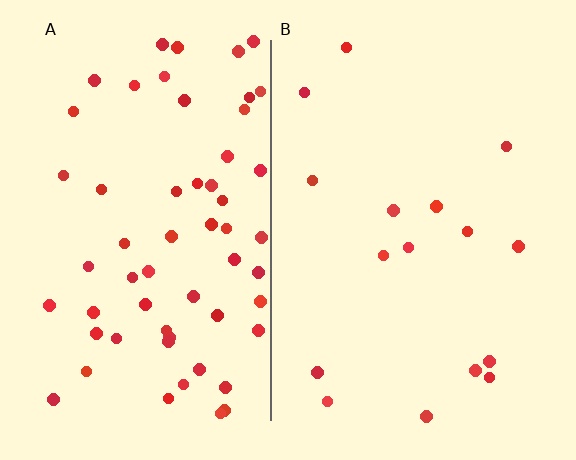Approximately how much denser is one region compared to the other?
Approximately 3.6× — region A over region B.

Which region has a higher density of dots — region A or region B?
A (the left).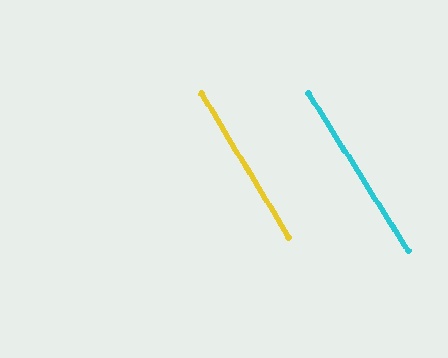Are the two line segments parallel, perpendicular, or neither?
Parallel — their directions differ by only 1.4°.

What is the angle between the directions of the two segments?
Approximately 1 degree.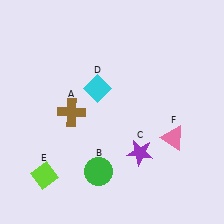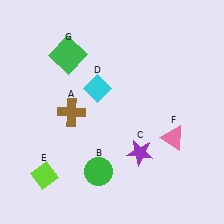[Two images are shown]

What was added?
A green square (G) was added in Image 2.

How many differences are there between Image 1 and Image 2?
There is 1 difference between the two images.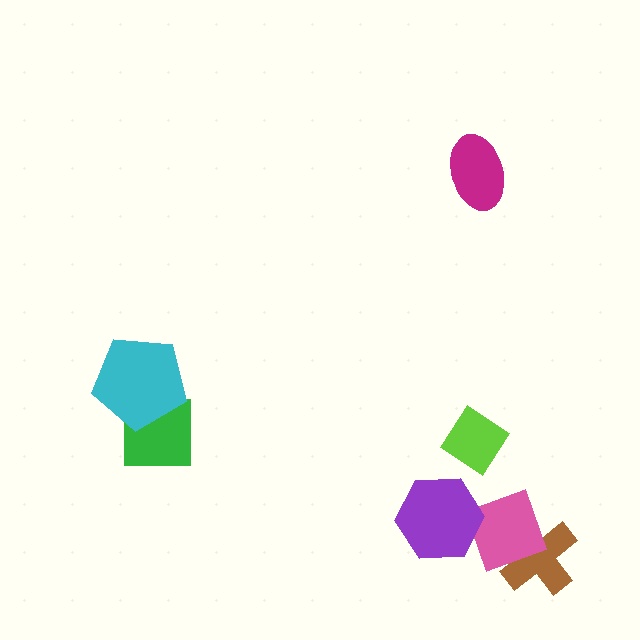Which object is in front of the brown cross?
The pink diamond is in front of the brown cross.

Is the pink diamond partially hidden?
Yes, it is partially covered by another shape.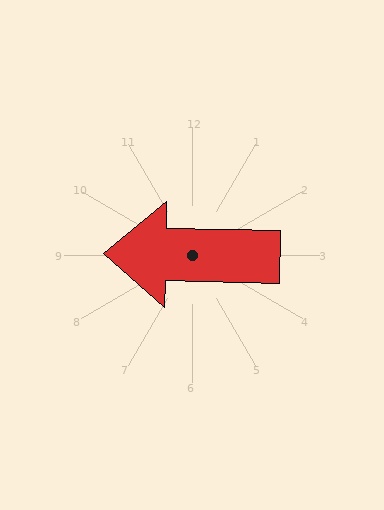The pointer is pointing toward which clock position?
Roughly 9 o'clock.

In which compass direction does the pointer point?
West.